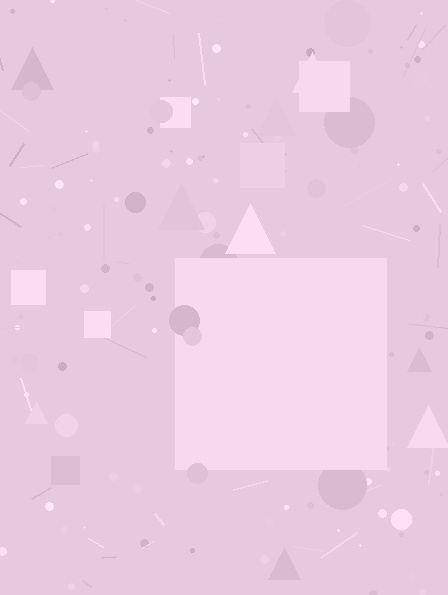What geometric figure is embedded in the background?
A square is embedded in the background.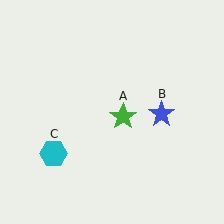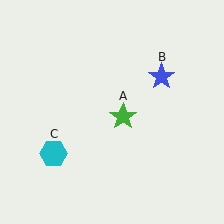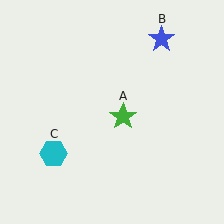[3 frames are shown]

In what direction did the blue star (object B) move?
The blue star (object B) moved up.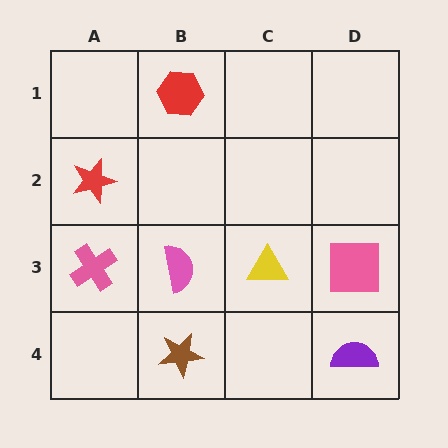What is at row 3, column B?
A pink semicircle.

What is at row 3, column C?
A yellow triangle.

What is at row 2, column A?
A red star.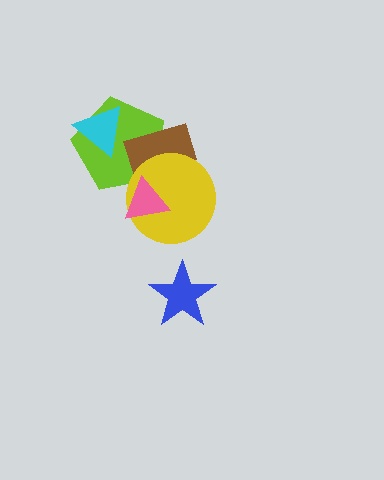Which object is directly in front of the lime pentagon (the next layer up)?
The cyan triangle is directly in front of the lime pentagon.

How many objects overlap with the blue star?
0 objects overlap with the blue star.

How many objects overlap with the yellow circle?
3 objects overlap with the yellow circle.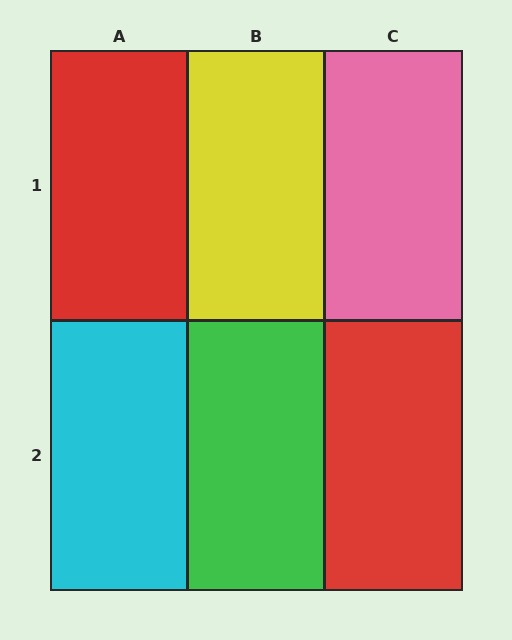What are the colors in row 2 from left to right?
Cyan, green, red.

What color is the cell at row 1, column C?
Pink.